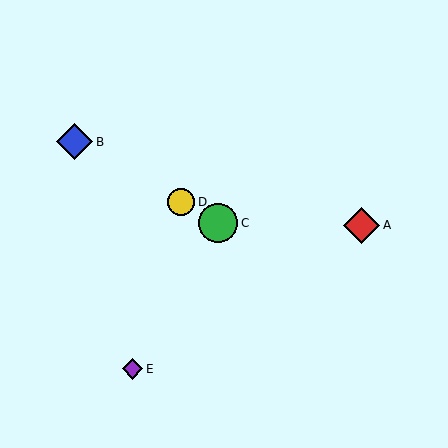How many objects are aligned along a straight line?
3 objects (B, C, D) are aligned along a straight line.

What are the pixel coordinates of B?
Object B is at (75, 142).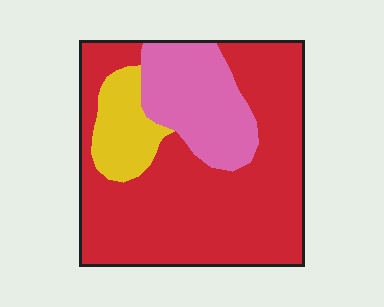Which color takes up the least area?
Yellow, at roughly 10%.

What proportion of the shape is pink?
Pink covers roughly 20% of the shape.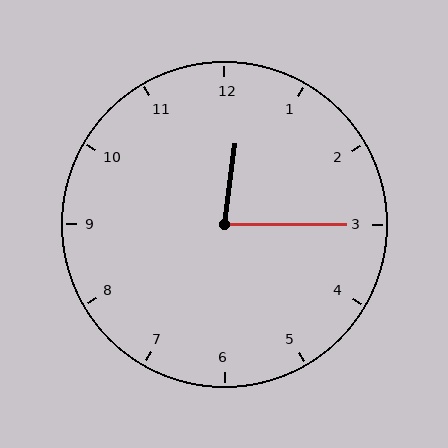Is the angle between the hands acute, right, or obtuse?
It is acute.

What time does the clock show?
12:15.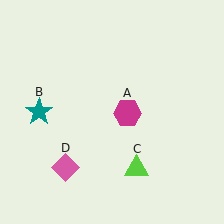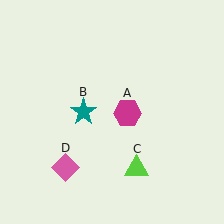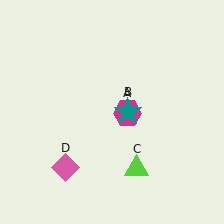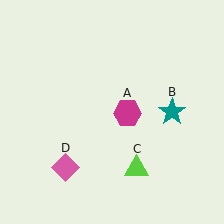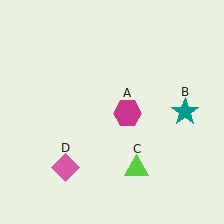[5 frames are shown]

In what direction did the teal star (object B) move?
The teal star (object B) moved right.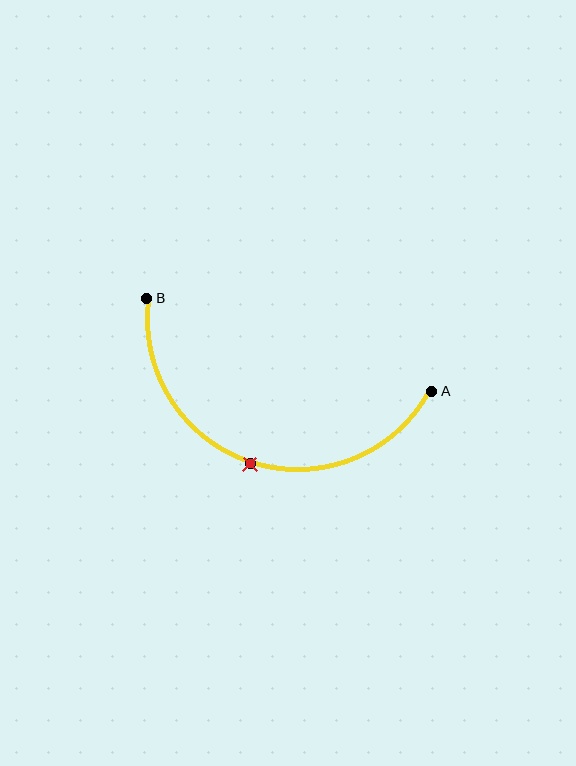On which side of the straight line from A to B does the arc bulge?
The arc bulges below the straight line connecting A and B.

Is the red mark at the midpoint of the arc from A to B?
Yes. The red mark lies on the arc at equal arc-length from both A and B — it is the arc midpoint.